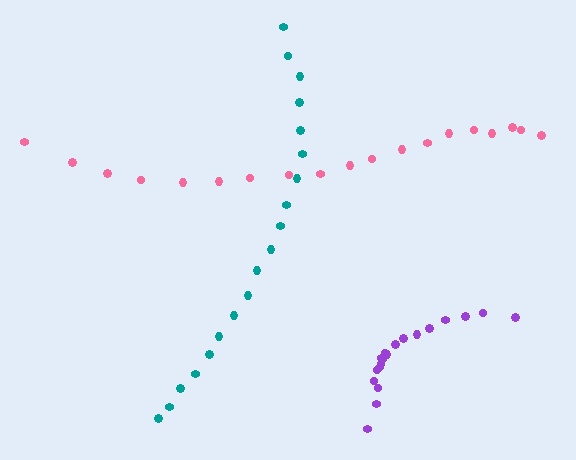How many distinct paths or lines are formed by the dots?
There are 3 distinct paths.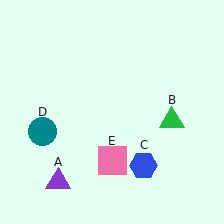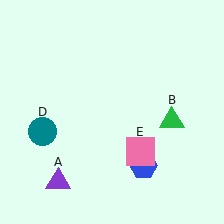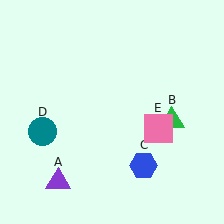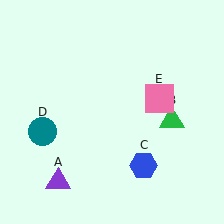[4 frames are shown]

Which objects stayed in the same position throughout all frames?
Purple triangle (object A) and green triangle (object B) and blue hexagon (object C) and teal circle (object D) remained stationary.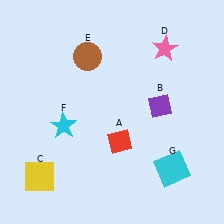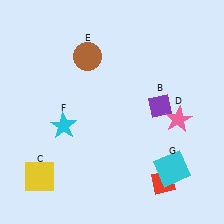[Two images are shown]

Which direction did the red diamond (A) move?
The red diamond (A) moved right.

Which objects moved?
The objects that moved are: the red diamond (A), the pink star (D).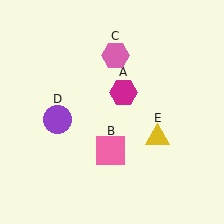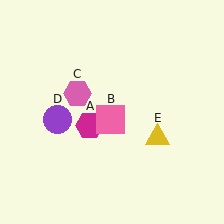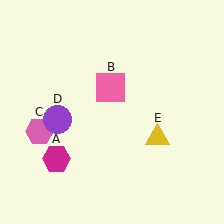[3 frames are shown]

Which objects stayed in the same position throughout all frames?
Purple circle (object D) and yellow triangle (object E) remained stationary.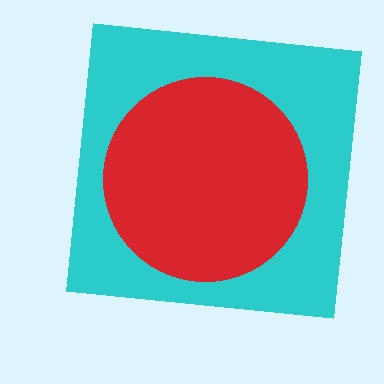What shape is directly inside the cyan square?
The red circle.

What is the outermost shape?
The cyan square.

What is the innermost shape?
The red circle.